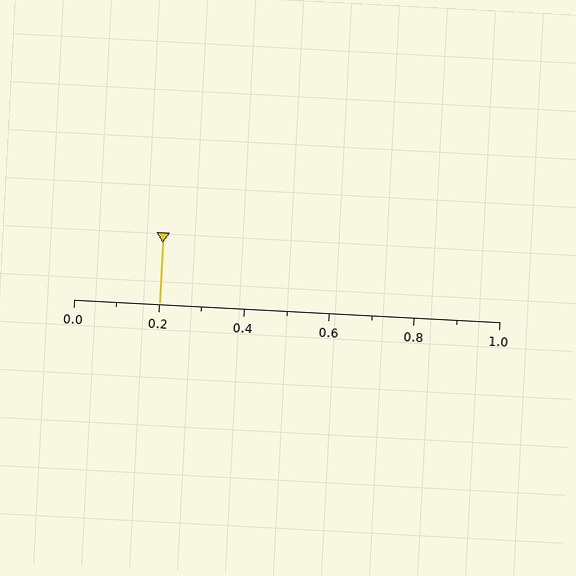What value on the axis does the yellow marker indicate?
The marker indicates approximately 0.2.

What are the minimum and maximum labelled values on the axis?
The axis runs from 0.0 to 1.0.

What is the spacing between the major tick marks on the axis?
The major ticks are spaced 0.2 apart.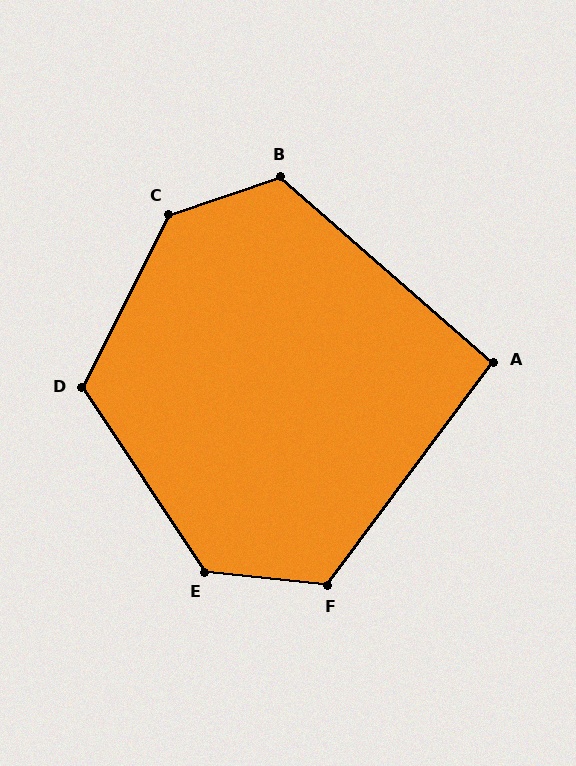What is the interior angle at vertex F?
Approximately 120 degrees (obtuse).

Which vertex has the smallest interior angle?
A, at approximately 94 degrees.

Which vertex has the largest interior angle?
C, at approximately 136 degrees.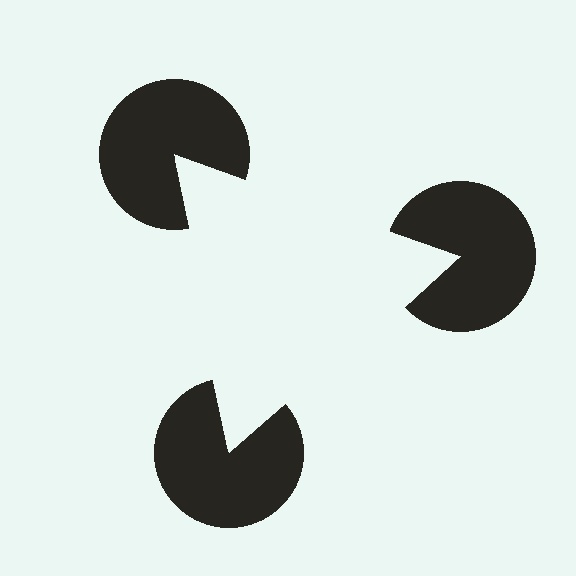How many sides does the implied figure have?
3 sides.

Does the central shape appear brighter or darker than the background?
It typically appears slightly brighter than the background, even though no actual brightness change is drawn.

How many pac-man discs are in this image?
There are 3 — one at each vertex of the illusory triangle.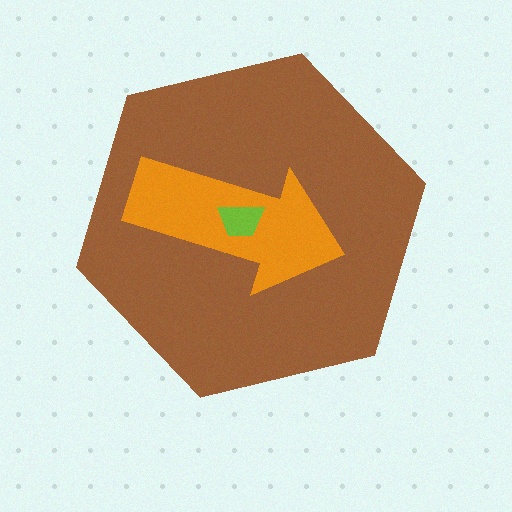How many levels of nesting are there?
3.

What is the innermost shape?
The lime trapezoid.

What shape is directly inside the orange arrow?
The lime trapezoid.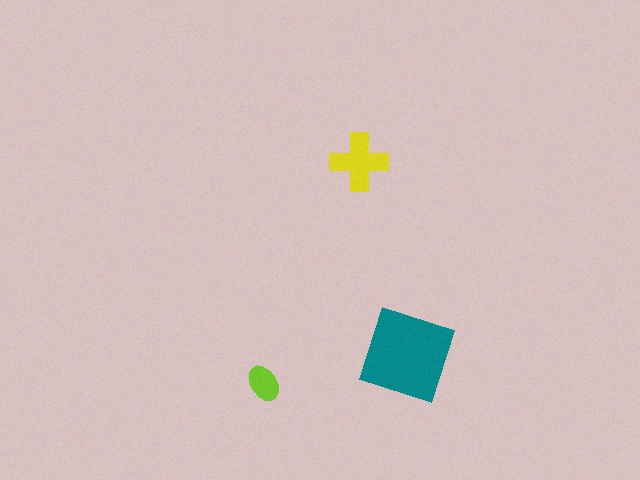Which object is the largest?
The teal diamond.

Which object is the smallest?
The lime ellipse.